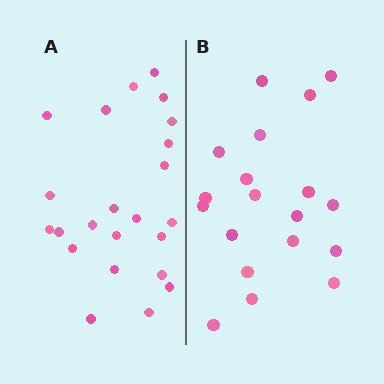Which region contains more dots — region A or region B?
Region A (the left region) has more dots.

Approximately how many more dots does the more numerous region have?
Region A has about 4 more dots than region B.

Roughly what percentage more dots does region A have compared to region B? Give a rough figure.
About 20% more.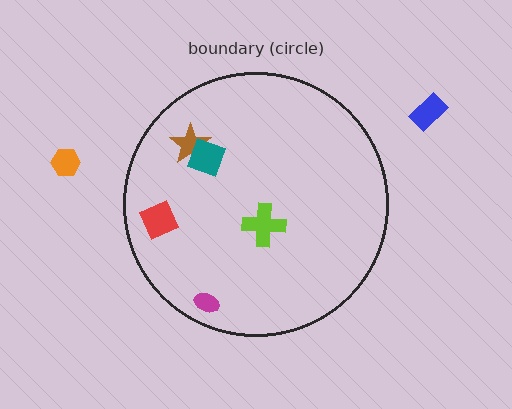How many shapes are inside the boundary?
5 inside, 2 outside.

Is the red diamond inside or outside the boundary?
Inside.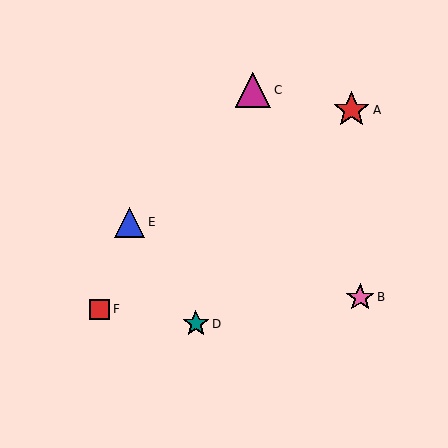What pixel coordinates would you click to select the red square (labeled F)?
Click at (99, 309) to select the red square F.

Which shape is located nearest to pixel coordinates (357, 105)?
The red star (labeled A) at (351, 110) is nearest to that location.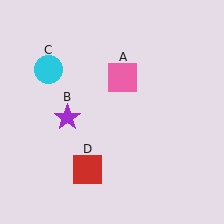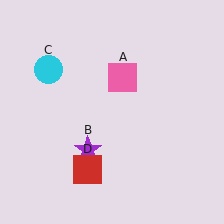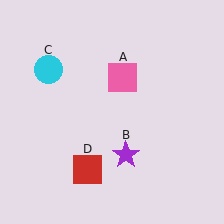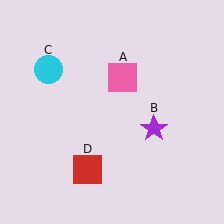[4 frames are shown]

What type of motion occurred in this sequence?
The purple star (object B) rotated counterclockwise around the center of the scene.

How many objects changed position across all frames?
1 object changed position: purple star (object B).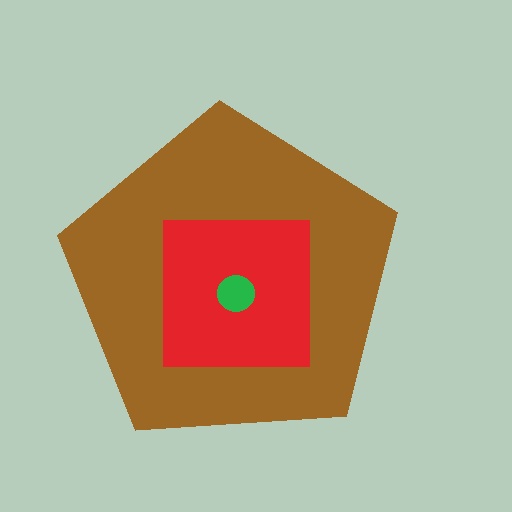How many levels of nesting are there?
3.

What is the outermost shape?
The brown pentagon.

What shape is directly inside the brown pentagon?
The red square.